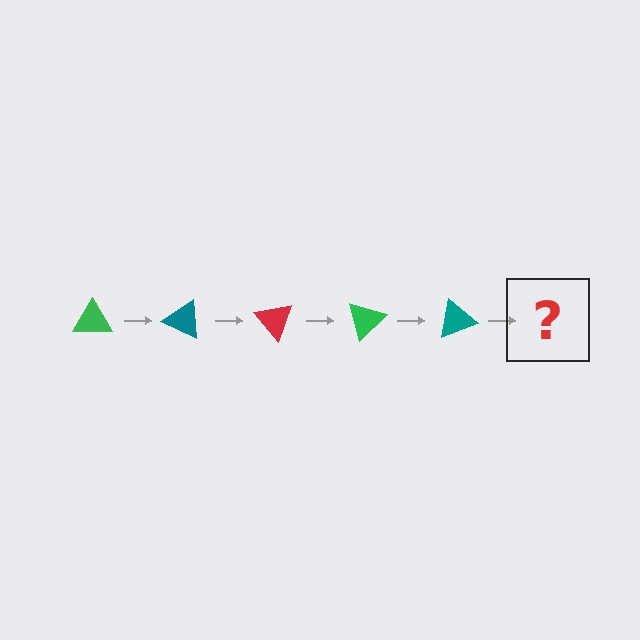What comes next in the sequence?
The next element should be a red triangle, rotated 125 degrees from the start.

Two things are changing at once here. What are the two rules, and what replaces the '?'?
The two rules are that it rotates 25 degrees each step and the color cycles through green, teal, and red. The '?' should be a red triangle, rotated 125 degrees from the start.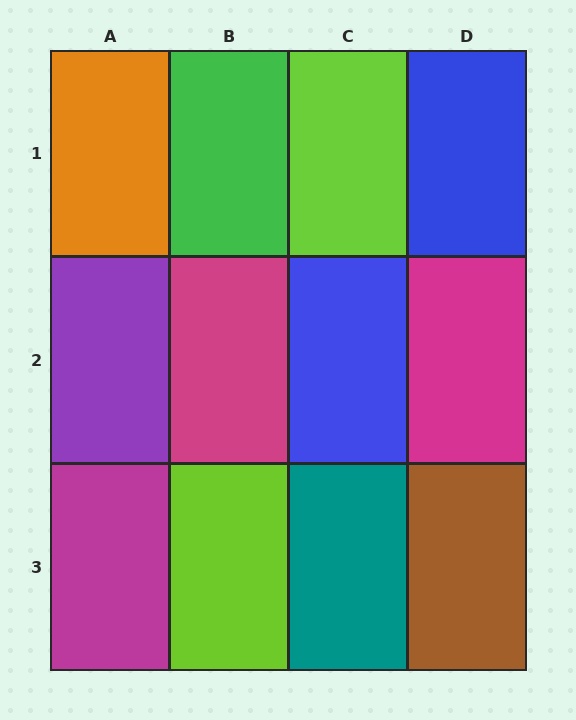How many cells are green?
1 cell is green.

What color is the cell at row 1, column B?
Green.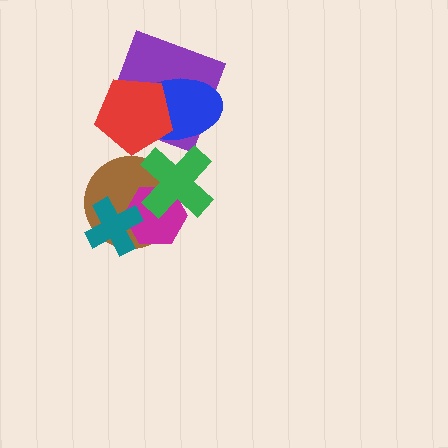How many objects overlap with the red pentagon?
2 objects overlap with the red pentagon.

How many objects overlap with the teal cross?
2 objects overlap with the teal cross.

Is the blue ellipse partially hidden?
Yes, it is partially covered by another shape.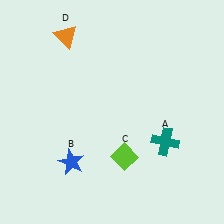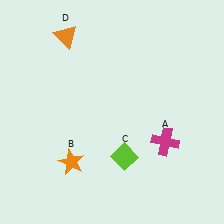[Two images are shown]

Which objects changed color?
A changed from teal to magenta. B changed from blue to orange.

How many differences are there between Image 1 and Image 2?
There are 2 differences between the two images.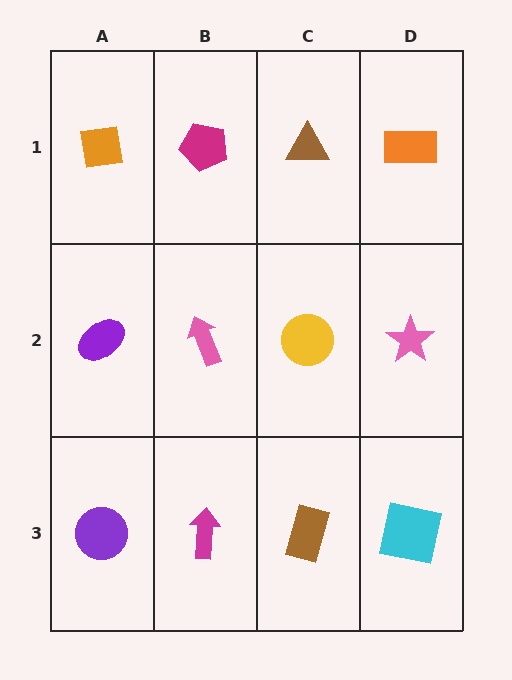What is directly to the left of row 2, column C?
A pink arrow.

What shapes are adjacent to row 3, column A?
A purple ellipse (row 2, column A), a magenta arrow (row 3, column B).